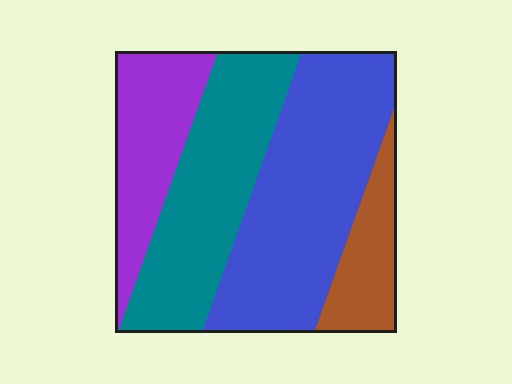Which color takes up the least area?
Brown, at roughly 10%.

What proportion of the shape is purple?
Purple covers 19% of the shape.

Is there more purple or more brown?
Purple.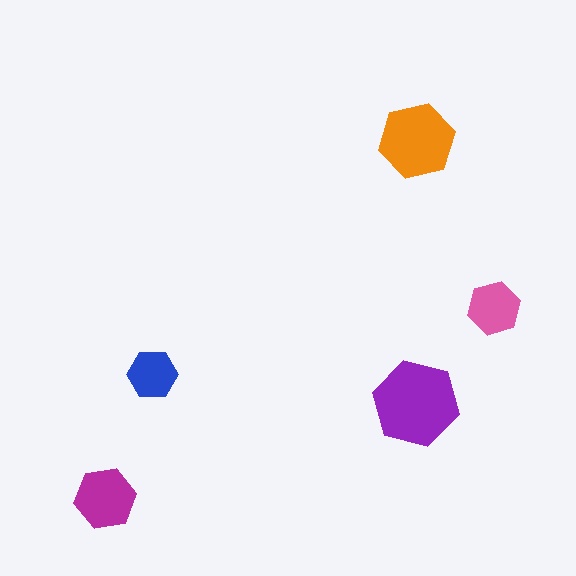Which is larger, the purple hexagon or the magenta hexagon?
The purple one.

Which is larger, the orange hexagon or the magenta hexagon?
The orange one.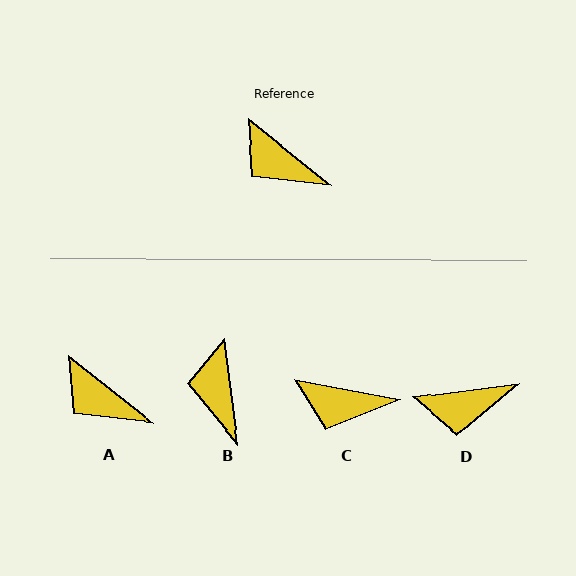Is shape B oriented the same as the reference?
No, it is off by about 44 degrees.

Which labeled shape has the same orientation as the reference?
A.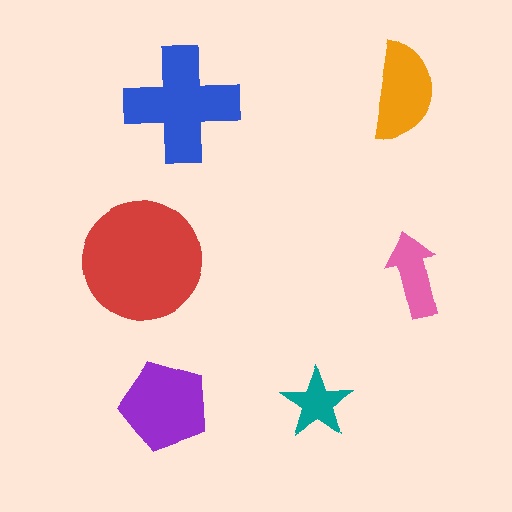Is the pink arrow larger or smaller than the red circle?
Smaller.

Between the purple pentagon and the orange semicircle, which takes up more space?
The purple pentagon.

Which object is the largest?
The red circle.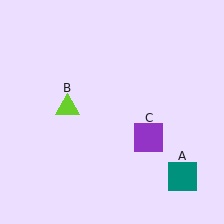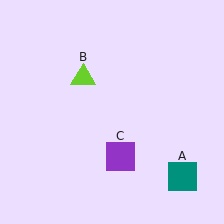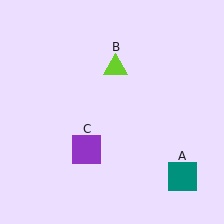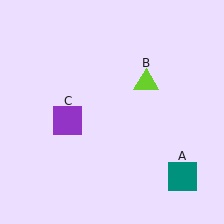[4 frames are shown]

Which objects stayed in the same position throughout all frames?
Teal square (object A) remained stationary.